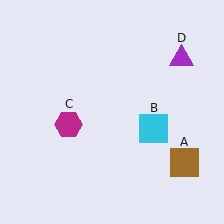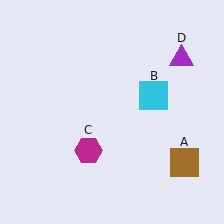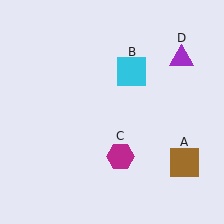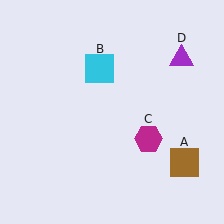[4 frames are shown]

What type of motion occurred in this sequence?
The cyan square (object B), magenta hexagon (object C) rotated counterclockwise around the center of the scene.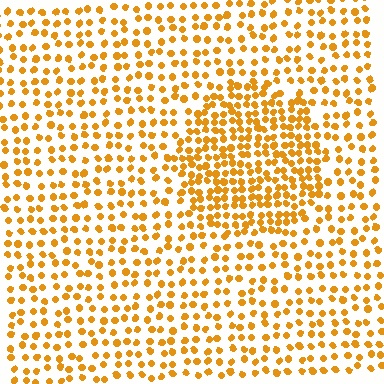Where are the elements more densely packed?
The elements are more densely packed inside the circle boundary.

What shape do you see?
I see a circle.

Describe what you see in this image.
The image contains small orange elements arranged at two different densities. A circle-shaped region is visible where the elements are more densely packed than the surrounding area.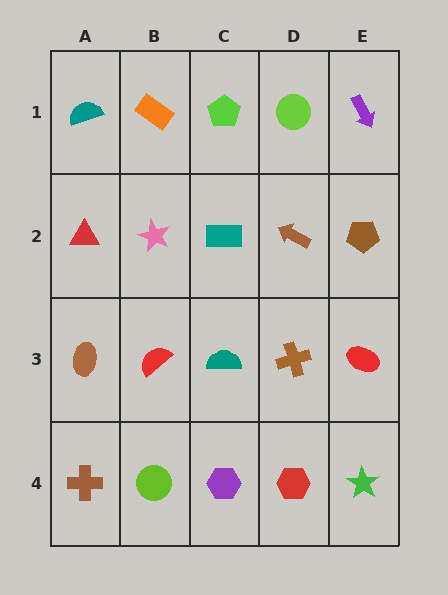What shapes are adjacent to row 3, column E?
A brown pentagon (row 2, column E), a green star (row 4, column E), a brown cross (row 3, column D).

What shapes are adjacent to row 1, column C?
A teal rectangle (row 2, column C), an orange rectangle (row 1, column B), a lime circle (row 1, column D).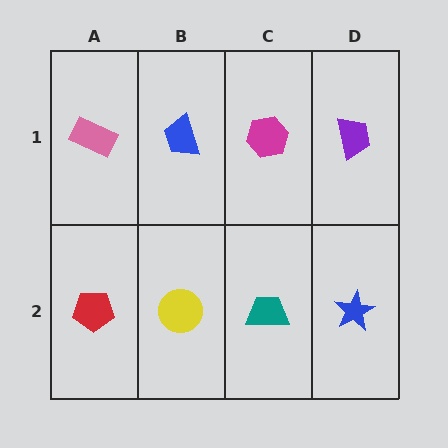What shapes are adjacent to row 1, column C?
A teal trapezoid (row 2, column C), a blue trapezoid (row 1, column B), a purple trapezoid (row 1, column D).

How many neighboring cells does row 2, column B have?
3.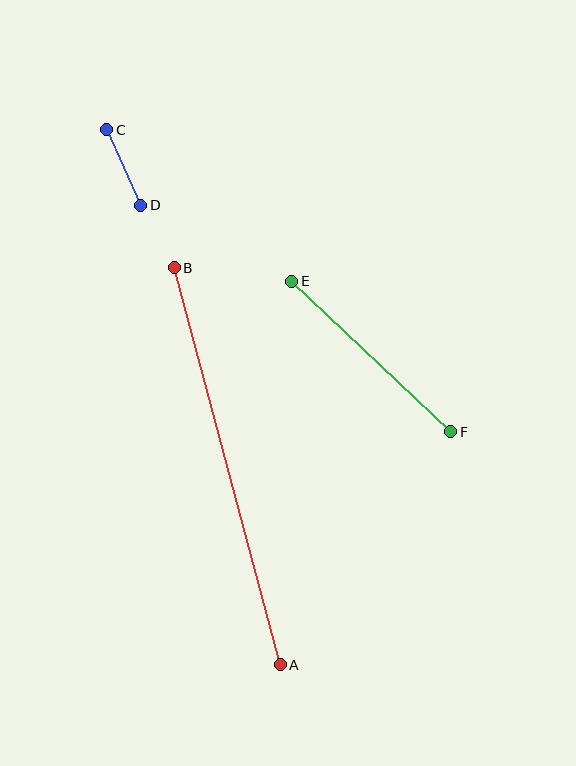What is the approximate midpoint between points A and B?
The midpoint is at approximately (227, 466) pixels.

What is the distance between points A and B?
The distance is approximately 411 pixels.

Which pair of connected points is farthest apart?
Points A and B are farthest apart.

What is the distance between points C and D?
The distance is approximately 83 pixels.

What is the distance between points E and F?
The distance is approximately 219 pixels.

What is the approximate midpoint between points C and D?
The midpoint is at approximately (124, 167) pixels.